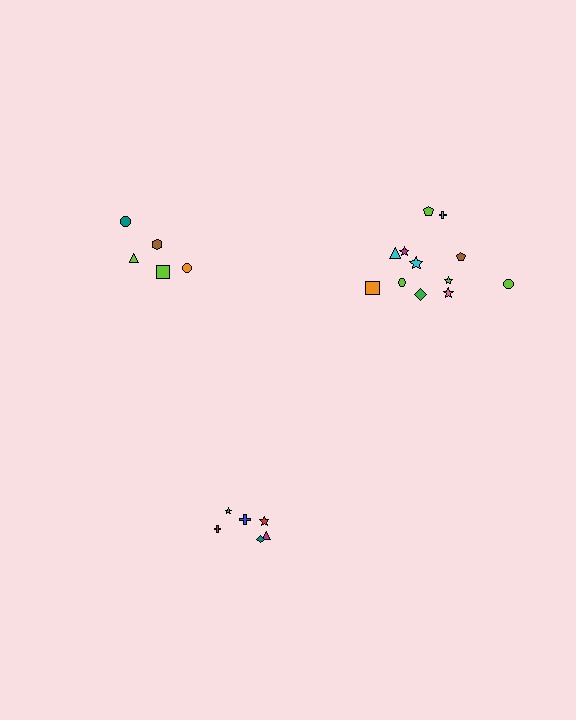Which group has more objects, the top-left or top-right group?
The top-right group.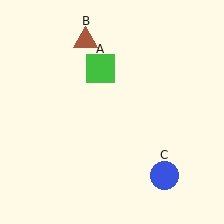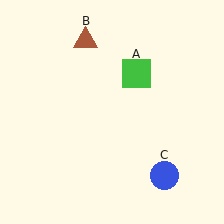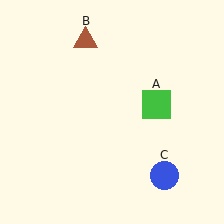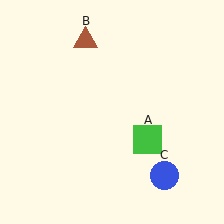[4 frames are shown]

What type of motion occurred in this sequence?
The green square (object A) rotated clockwise around the center of the scene.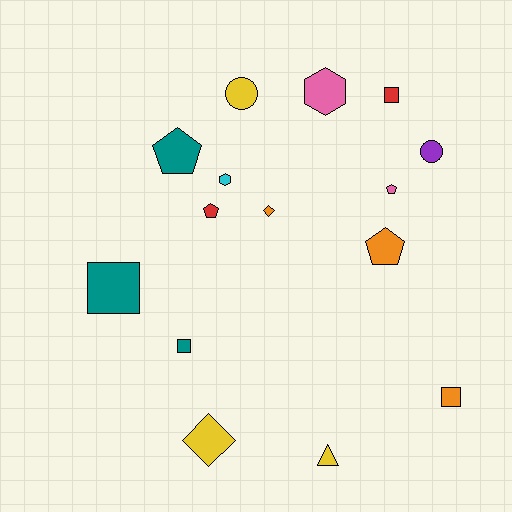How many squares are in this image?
There are 4 squares.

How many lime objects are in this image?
There are no lime objects.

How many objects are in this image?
There are 15 objects.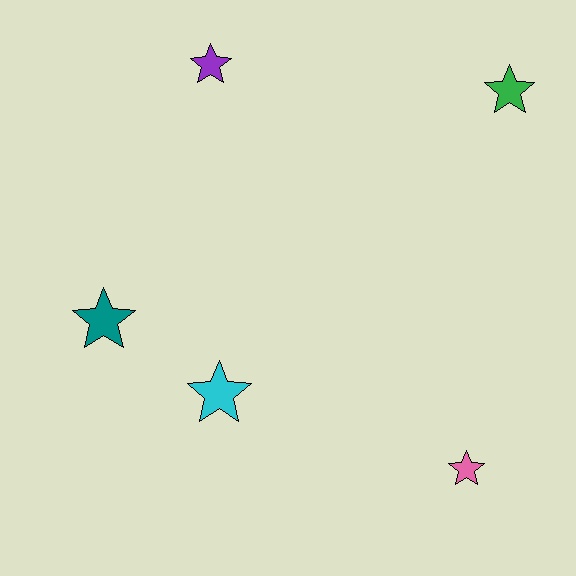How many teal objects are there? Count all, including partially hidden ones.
There is 1 teal object.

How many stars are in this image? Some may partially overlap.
There are 5 stars.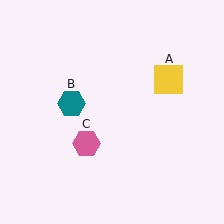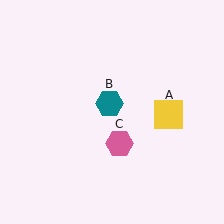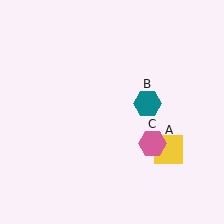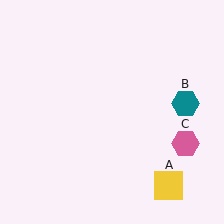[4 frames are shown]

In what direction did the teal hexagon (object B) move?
The teal hexagon (object B) moved right.